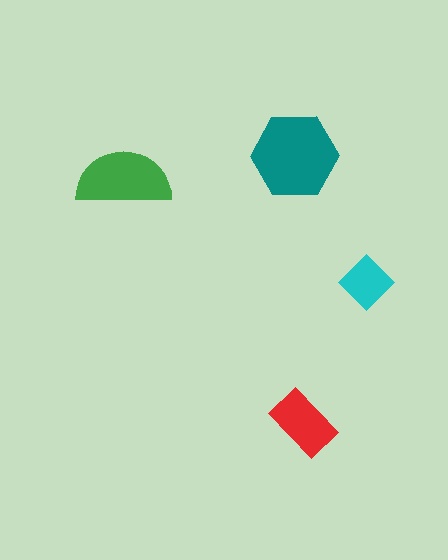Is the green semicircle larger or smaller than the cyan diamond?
Larger.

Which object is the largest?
The teal hexagon.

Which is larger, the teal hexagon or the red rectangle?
The teal hexagon.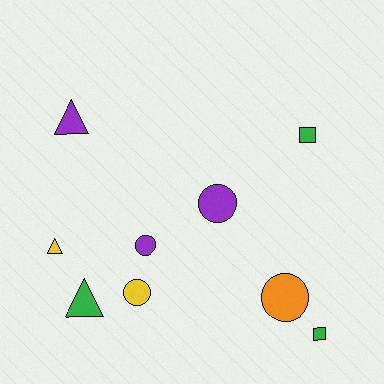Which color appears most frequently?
Green, with 3 objects.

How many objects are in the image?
There are 9 objects.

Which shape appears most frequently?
Circle, with 4 objects.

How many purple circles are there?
There are 2 purple circles.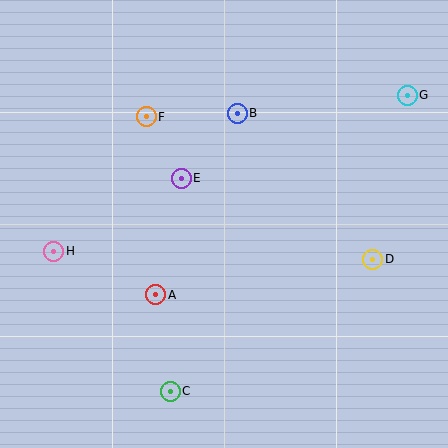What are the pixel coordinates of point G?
Point G is at (407, 95).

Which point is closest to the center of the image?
Point E at (181, 178) is closest to the center.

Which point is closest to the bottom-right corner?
Point D is closest to the bottom-right corner.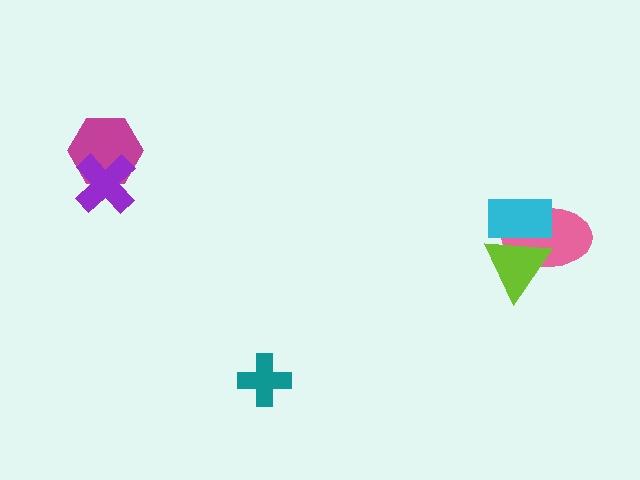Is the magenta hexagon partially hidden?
Yes, it is partially covered by another shape.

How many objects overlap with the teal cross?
0 objects overlap with the teal cross.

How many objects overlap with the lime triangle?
2 objects overlap with the lime triangle.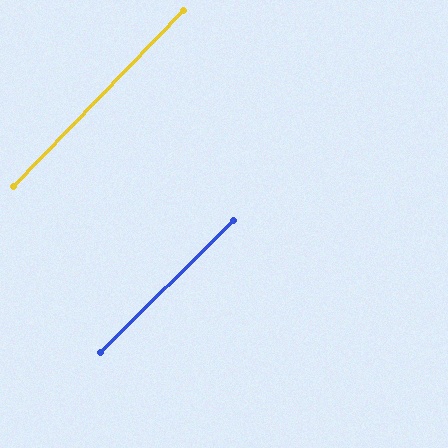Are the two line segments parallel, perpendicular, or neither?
Parallel — their directions differ by only 1.0°.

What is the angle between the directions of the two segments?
Approximately 1 degree.